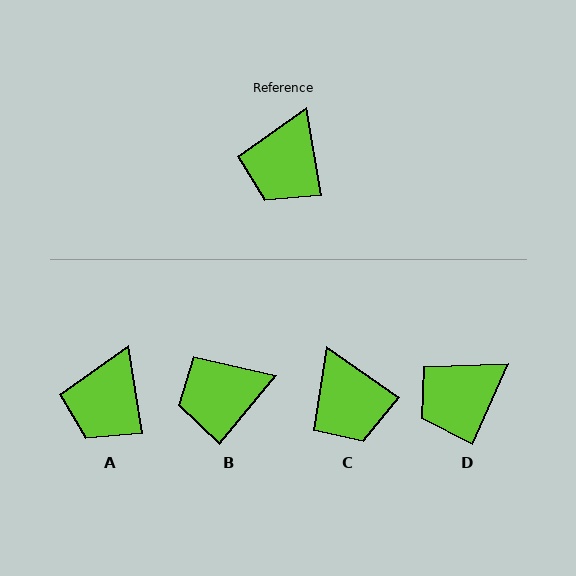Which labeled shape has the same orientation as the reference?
A.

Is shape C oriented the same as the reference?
No, it is off by about 46 degrees.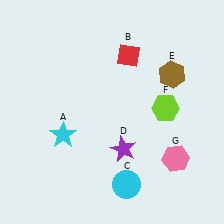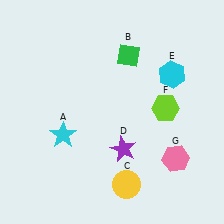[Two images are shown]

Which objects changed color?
B changed from red to green. C changed from cyan to yellow. E changed from brown to cyan.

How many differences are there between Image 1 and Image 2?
There are 3 differences between the two images.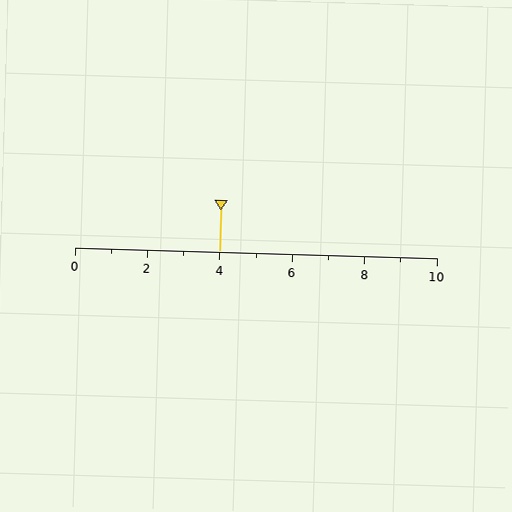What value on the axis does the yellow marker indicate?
The marker indicates approximately 4.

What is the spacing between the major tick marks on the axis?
The major ticks are spaced 2 apart.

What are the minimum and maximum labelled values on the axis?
The axis runs from 0 to 10.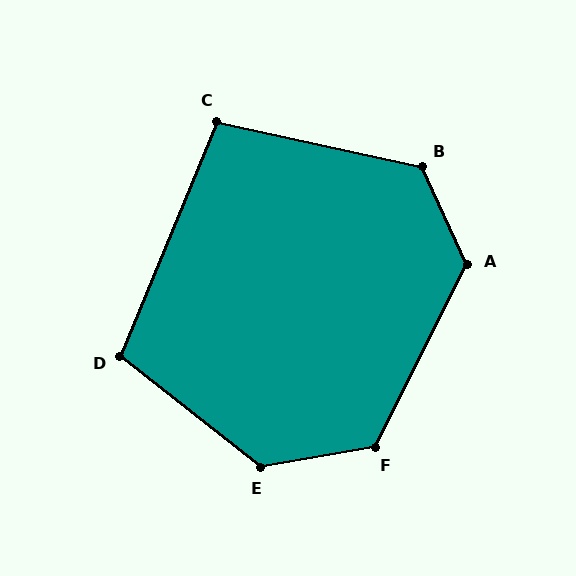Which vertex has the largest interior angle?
E, at approximately 132 degrees.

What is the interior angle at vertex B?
Approximately 127 degrees (obtuse).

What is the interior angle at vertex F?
Approximately 127 degrees (obtuse).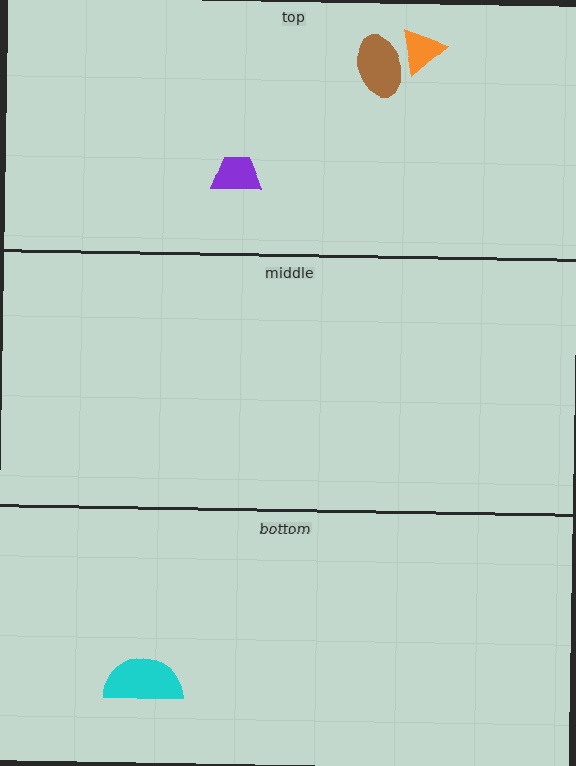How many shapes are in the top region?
3.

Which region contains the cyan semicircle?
The bottom region.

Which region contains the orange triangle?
The top region.